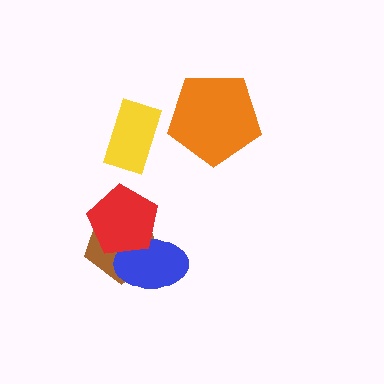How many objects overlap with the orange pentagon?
0 objects overlap with the orange pentagon.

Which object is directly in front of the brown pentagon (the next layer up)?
The blue ellipse is directly in front of the brown pentagon.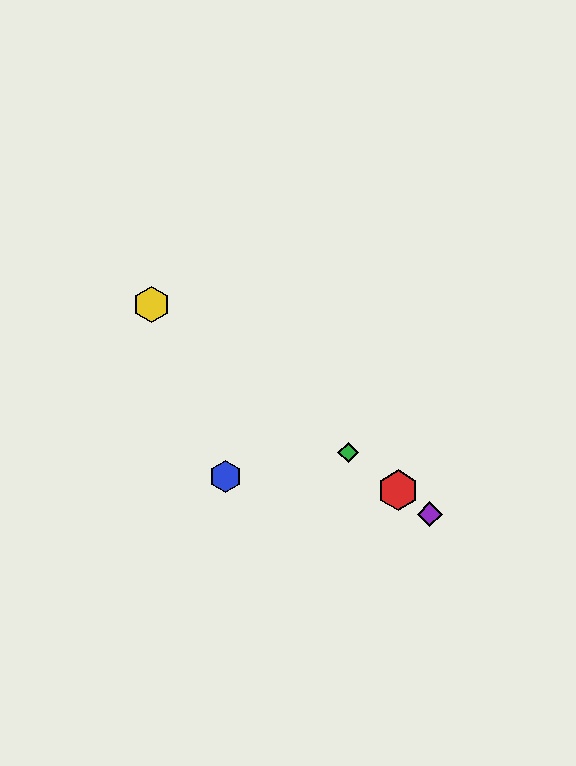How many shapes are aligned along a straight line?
4 shapes (the red hexagon, the green diamond, the yellow hexagon, the purple diamond) are aligned along a straight line.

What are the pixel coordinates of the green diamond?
The green diamond is at (348, 453).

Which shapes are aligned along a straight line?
The red hexagon, the green diamond, the yellow hexagon, the purple diamond are aligned along a straight line.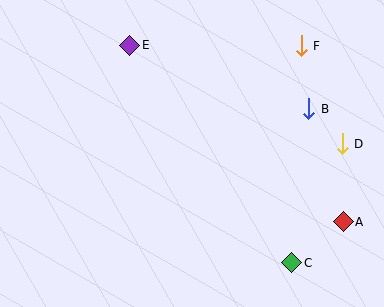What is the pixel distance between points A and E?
The distance between A and E is 277 pixels.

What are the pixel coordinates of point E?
Point E is at (130, 45).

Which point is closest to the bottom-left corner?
Point E is closest to the bottom-left corner.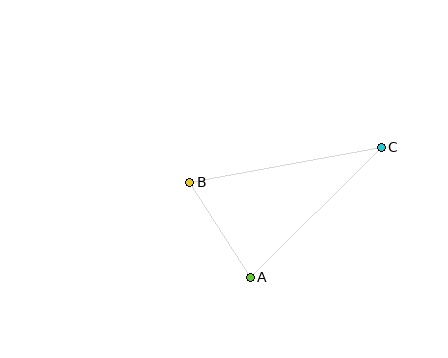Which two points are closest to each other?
Points A and B are closest to each other.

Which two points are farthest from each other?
Points B and C are farthest from each other.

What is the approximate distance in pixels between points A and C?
The distance between A and C is approximately 184 pixels.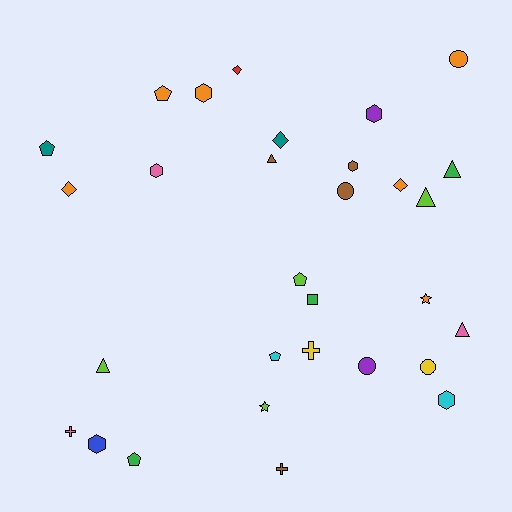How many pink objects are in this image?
There are 3 pink objects.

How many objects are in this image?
There are 30 objects.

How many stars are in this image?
There are 2 stars.